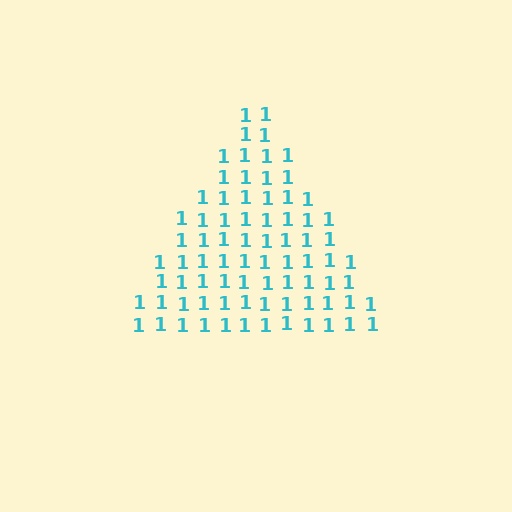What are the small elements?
The small elements are digit 1's.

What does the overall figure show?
The overall figure shows a triangle.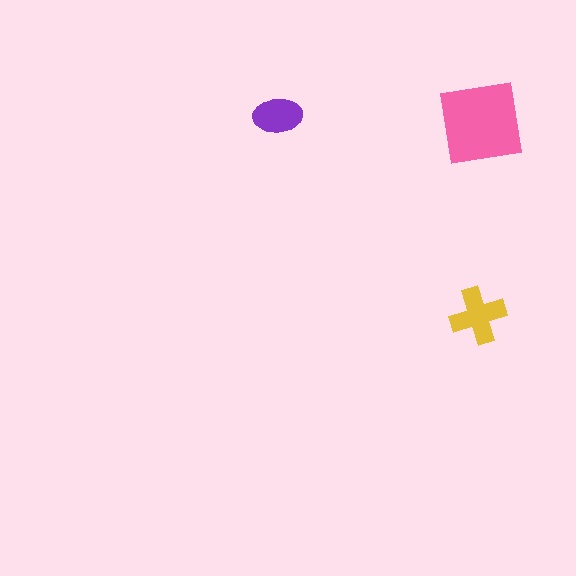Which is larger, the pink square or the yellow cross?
The pink square.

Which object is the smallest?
The purple ellipse.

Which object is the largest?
The pink square.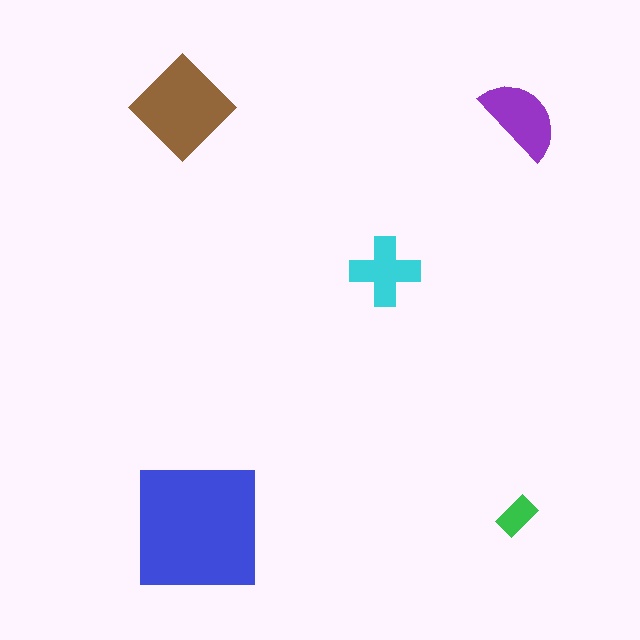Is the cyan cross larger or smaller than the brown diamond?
Smaller.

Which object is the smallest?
The green rectangle.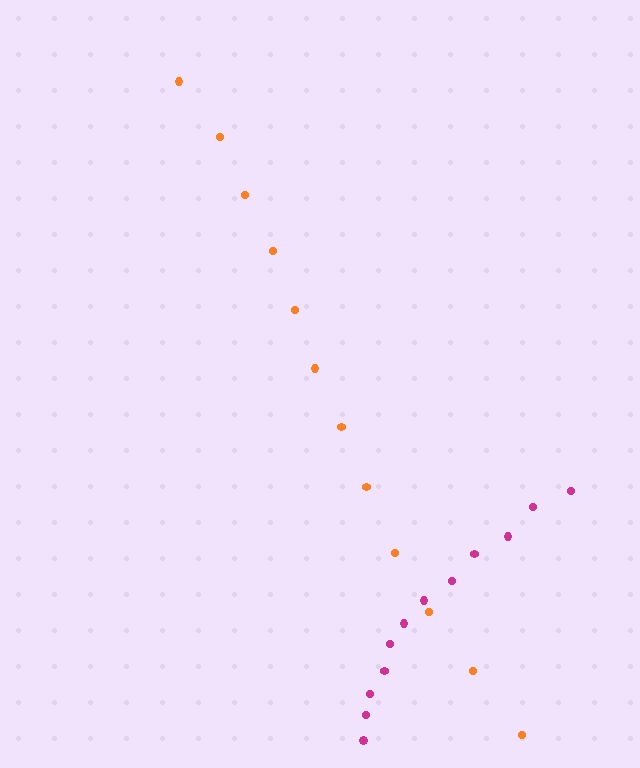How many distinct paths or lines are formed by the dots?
There are 2 distinct paths.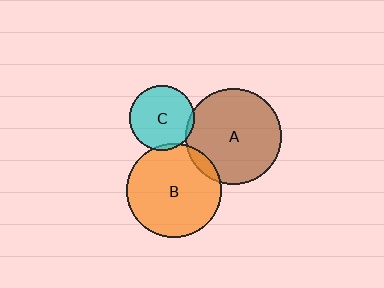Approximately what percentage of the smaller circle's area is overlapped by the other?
Approximately 5%.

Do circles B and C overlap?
Yes.